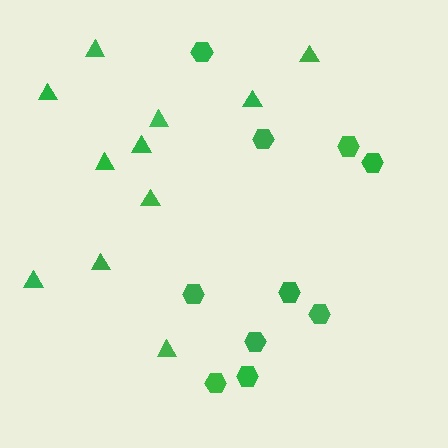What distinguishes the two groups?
There are 2 groups: one group of triangles (11) and one group of hexagons (10).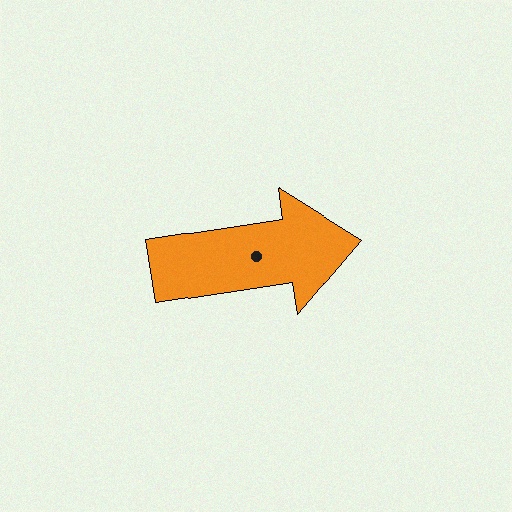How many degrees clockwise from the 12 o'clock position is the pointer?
Approximately 81 degrees.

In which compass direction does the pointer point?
East.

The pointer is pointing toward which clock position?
Roughly 3 o'clock.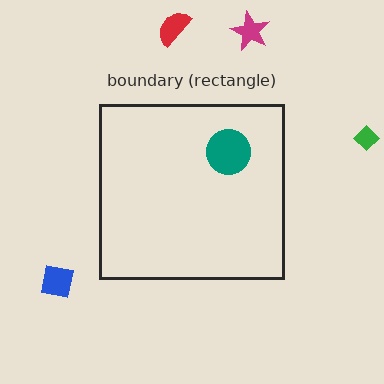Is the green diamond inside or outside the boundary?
Outside.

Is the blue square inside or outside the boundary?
Outside.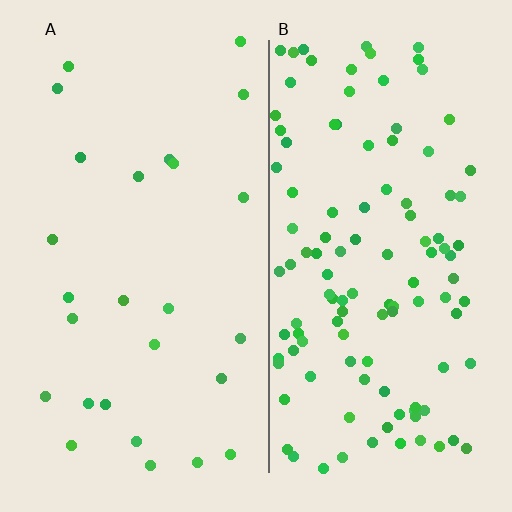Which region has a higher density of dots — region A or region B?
B (the right).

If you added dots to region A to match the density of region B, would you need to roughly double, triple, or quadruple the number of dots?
Approximately quadruple.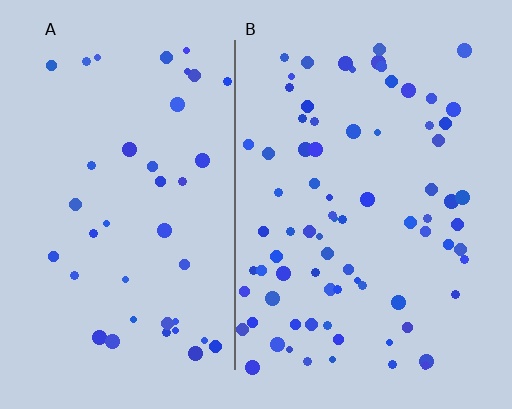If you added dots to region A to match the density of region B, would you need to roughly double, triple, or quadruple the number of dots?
Approximately double.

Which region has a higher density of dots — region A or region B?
B (the right).